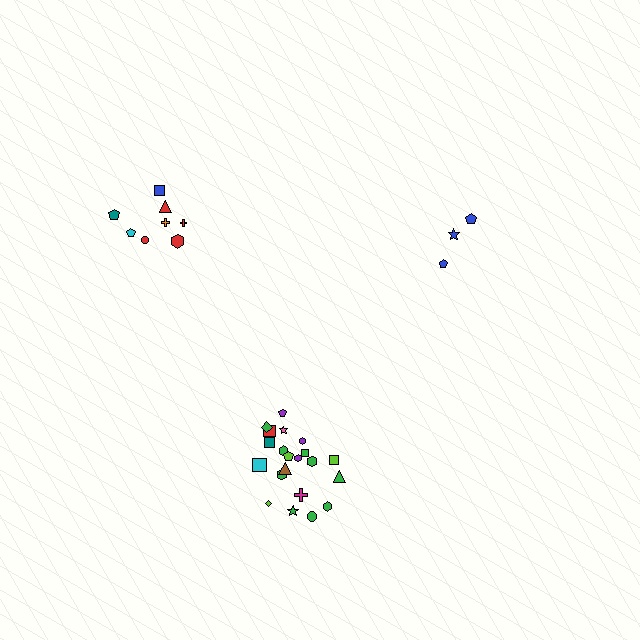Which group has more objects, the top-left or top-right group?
The top-left group.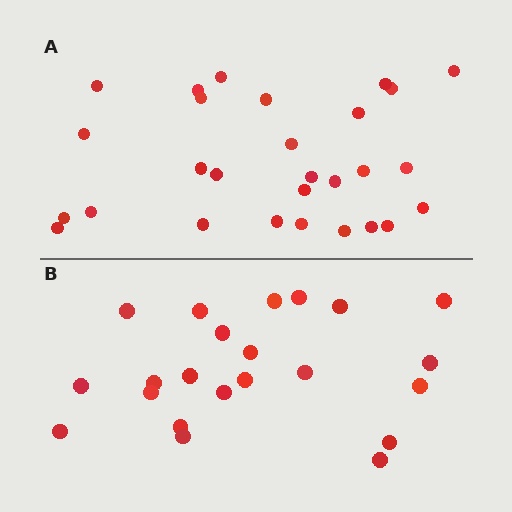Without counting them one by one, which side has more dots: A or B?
Region A (the top region) has more dots.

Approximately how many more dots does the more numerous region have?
Region A has about 6 more dots than region B.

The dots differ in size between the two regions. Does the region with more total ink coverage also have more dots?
No. Region B has more total ink coverage because its dots are larger, but region A actually contains more individual dots. Total area can be misleading — the number of items is what matters here.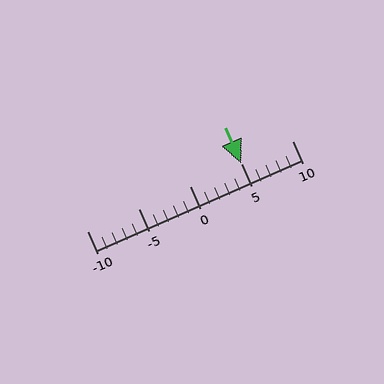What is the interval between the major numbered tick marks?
The major tick marks are spaced 5 units apart.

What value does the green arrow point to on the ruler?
The green arrow points to approximately 5.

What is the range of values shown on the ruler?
The ruler shows values from -10 to 10.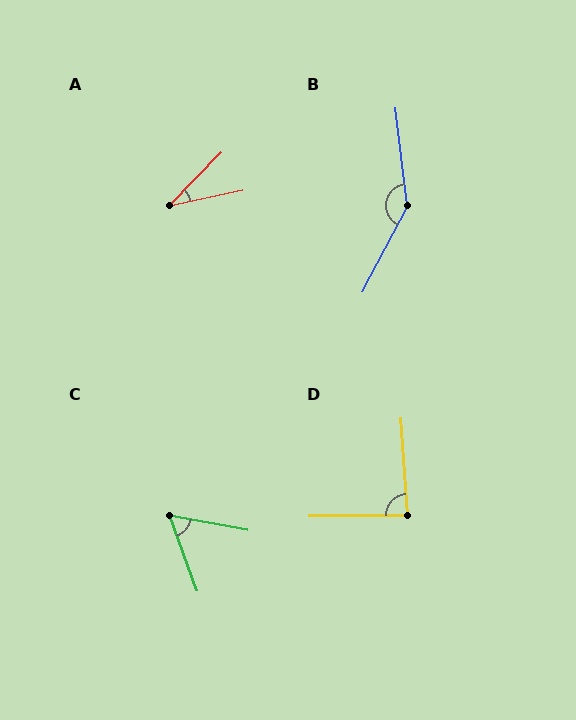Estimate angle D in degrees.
Approximately 87 degrees.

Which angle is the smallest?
A, at approximately 34 degrees.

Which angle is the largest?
B, at approximately 145 degrees.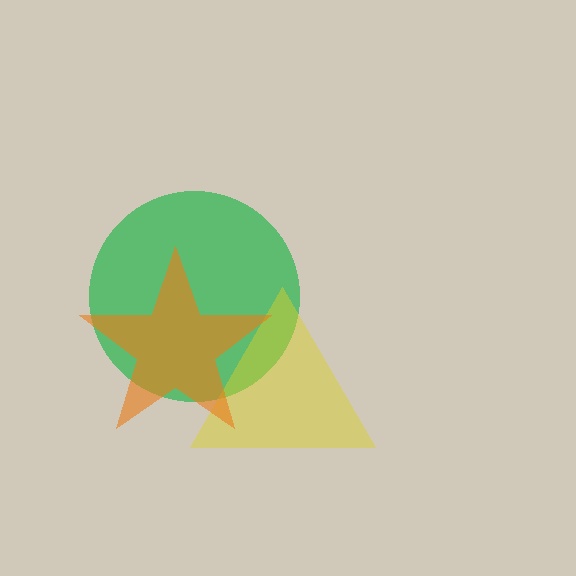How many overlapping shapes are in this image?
There are 3 overlapping shapes in the image.